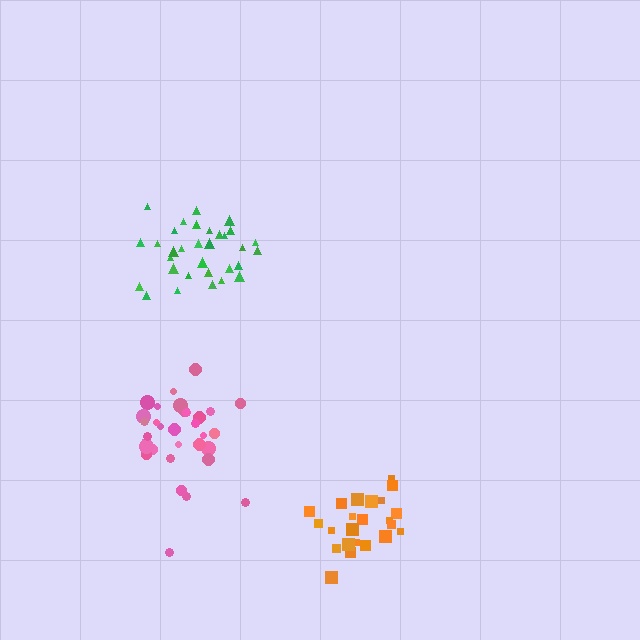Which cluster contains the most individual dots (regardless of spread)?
Green (32).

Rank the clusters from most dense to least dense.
orange, pink, green.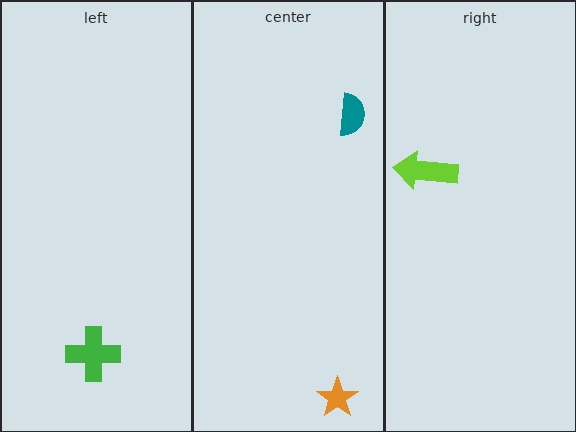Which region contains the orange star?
The center region.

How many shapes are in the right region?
1.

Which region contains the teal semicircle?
The center region.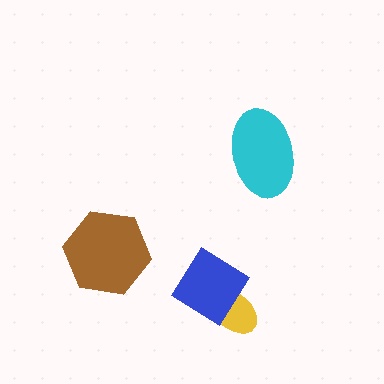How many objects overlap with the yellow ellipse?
1 object overlaps with the yellow ellipse.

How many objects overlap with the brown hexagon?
0 objects overlap with the brown hexagon.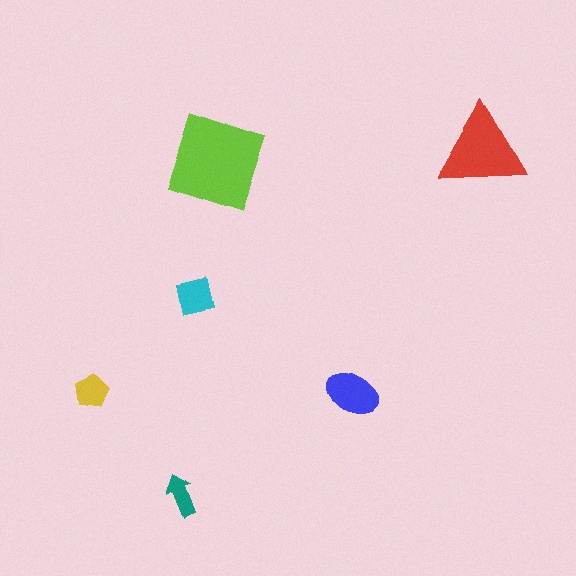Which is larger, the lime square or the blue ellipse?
The lime square.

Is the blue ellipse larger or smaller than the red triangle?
Smaller.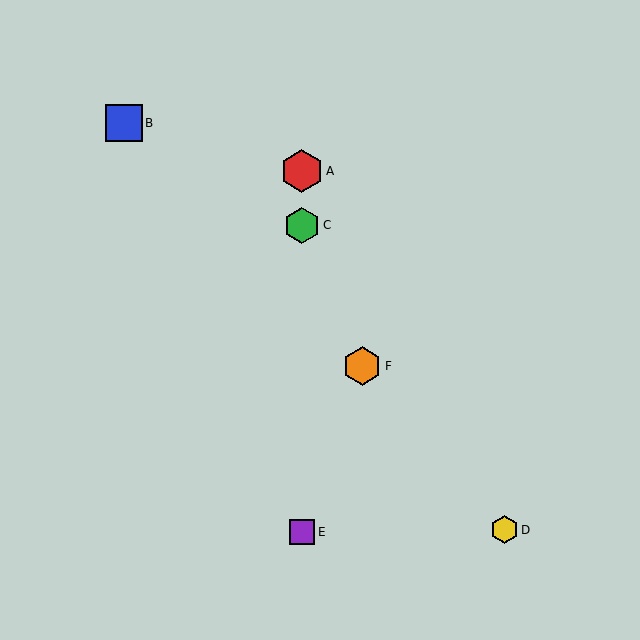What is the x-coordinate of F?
Object F is at x≈362.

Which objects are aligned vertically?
Objects A, C, E are aligned vertically.